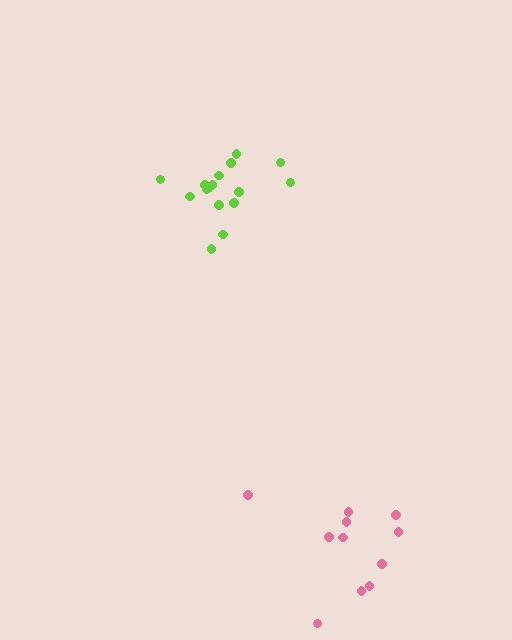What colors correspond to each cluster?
The clusters are colored: lime, pink.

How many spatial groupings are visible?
There are 2 spatial groupings.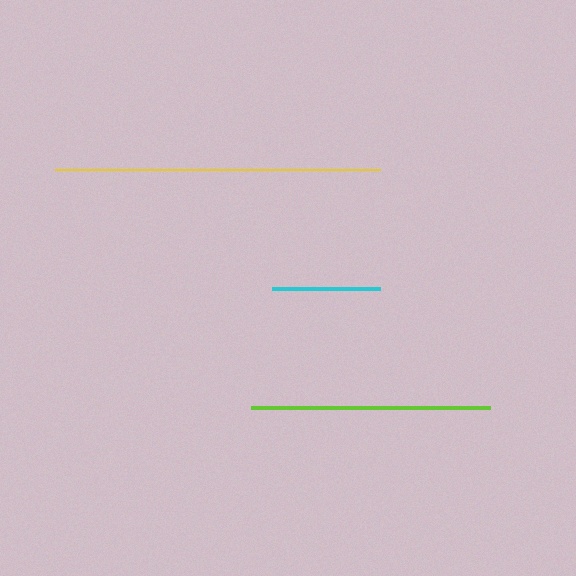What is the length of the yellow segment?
The yellow segment is approximately 325 pixels long.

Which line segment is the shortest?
The cyan line is the shortest at approximately 109 pixels.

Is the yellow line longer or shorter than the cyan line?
The yellow line is longer than the cyan line.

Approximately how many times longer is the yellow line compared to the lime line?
The yellow line is approximately 1.4 times the length of the lime line.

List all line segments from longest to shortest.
From longest to shortest: yellow, lime, cyan.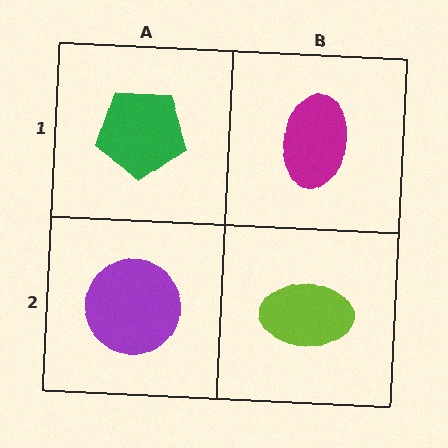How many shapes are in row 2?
2 shapes.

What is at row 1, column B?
A magenta ellipse.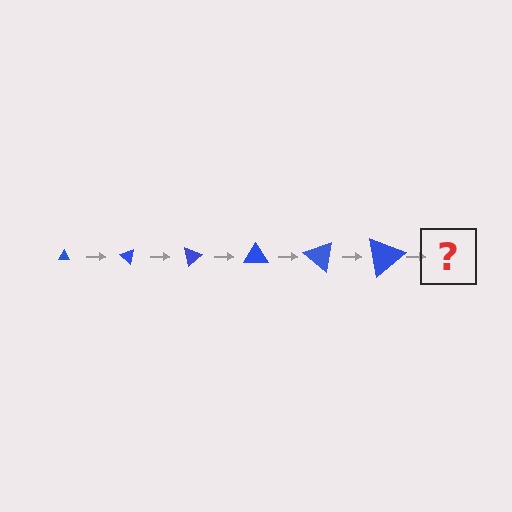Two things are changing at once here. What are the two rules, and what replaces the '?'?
The two rules are that the triangle grows larger each step and it rotates 40 degrees each step. The '?' should be a triangle, larger than the previous one and rotated 240 degrees from the start.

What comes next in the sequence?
The next element should be a triangle, larger than the previous one and rotated 240 degrees from the start.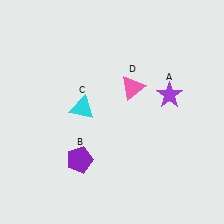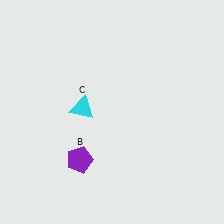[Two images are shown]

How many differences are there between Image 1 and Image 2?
There are 2 differences between the two images.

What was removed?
The purple star (A), the pink triangle (D) were removed in Image 2.